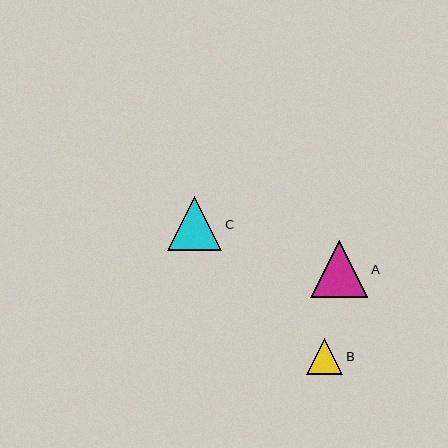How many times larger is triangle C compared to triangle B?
Triangle C is approximately 1.5 times the size of triangle B.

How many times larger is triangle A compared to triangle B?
Triangle A is approximately 1.6 times the size of triangle B.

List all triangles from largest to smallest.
From largest to smallest: A, C, B.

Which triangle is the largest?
Triangle A is the largest with a size of approximately 58 pixels.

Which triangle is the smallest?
Triangle B is the smallest with a size of approximately 36 pixels.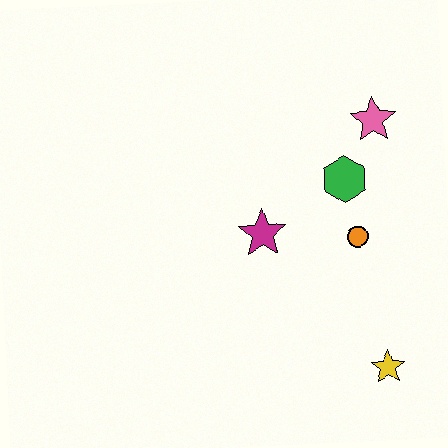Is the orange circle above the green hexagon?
No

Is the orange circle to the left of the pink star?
Yes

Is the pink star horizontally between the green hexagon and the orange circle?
No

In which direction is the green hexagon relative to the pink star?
The green hexagon is below the pink star.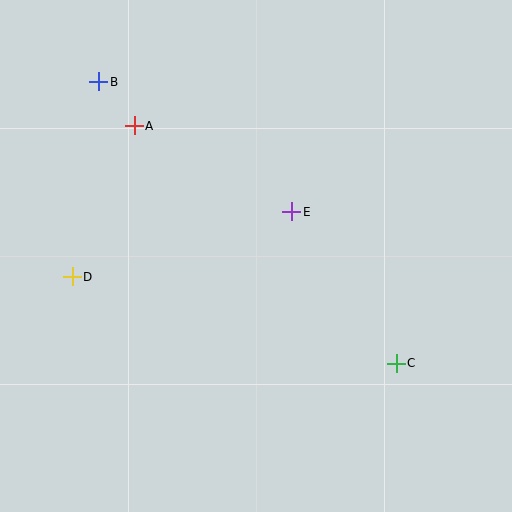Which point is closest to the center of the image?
Point E at (292, 212) is closest to the center.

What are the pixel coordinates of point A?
Point A is at (134, 126).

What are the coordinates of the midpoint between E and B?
The midpoint between E and B is at (195, 147).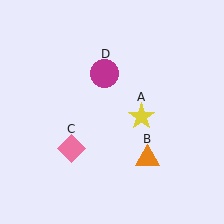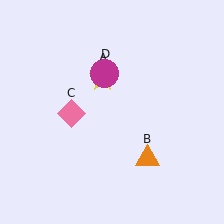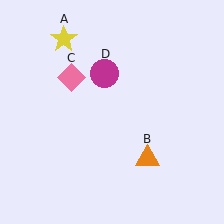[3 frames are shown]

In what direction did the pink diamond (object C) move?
The pink diamond (object C) moved up.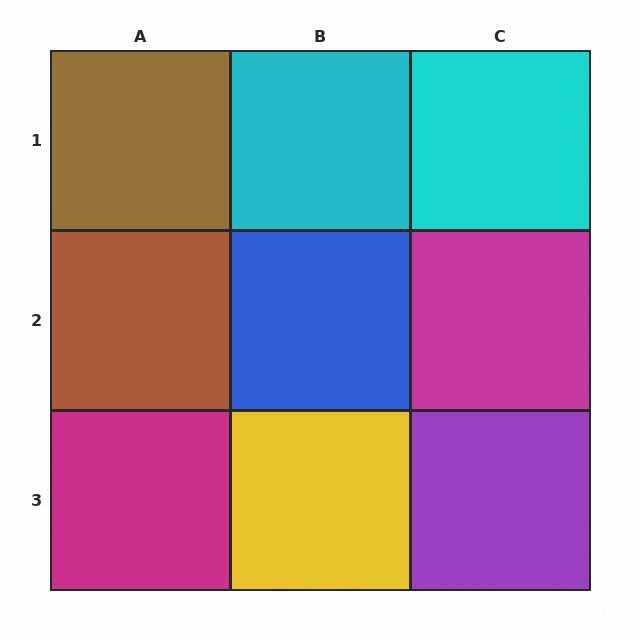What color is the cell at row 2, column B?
Blue.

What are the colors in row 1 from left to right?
Brown, cyan, cyan.